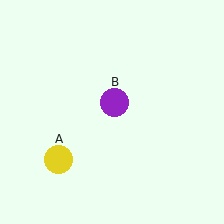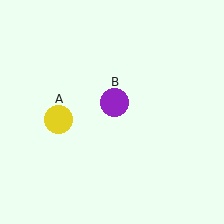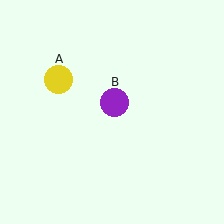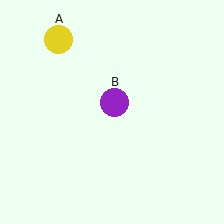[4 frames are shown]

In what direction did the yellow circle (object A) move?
The yellow circle (object A) moved up.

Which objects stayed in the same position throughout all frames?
Purple circle (object B) remained stationary.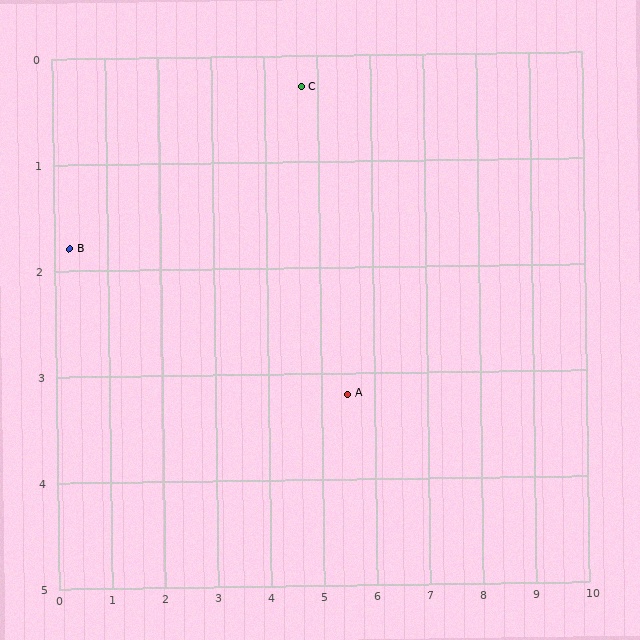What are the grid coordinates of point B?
Point B is at approximately (0.3, 1.8).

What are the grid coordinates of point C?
Point C is at approximately (4.7, 0.3).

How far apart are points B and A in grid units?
Points B and A are about 5.4 grid units apart.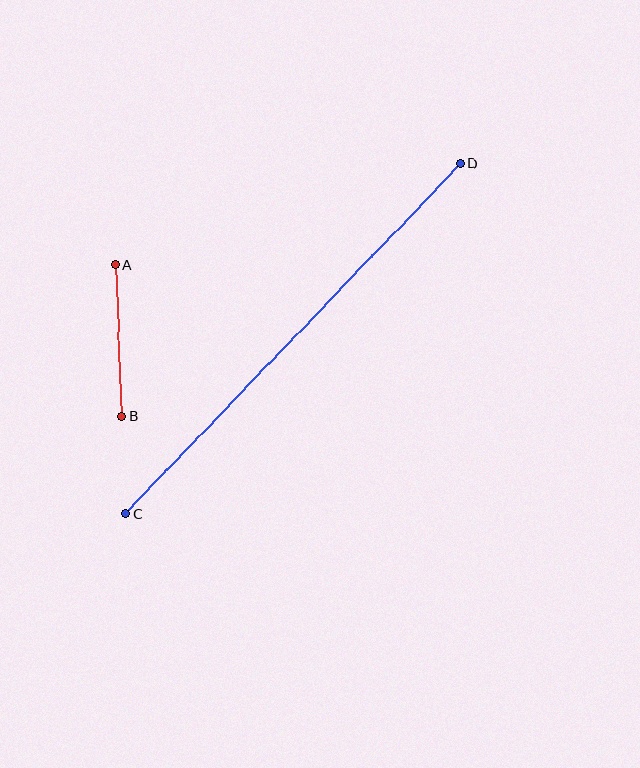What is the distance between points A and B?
The distance is approximately 152 pixels.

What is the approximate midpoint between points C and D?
The midpoint is at approximately (293, 339) pixels.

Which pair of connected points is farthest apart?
Points C and D are farthest apart.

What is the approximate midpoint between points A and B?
The midpoint is at approximately (118, 341) pixels.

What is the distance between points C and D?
The distance is approximately 484 pixels.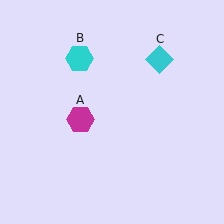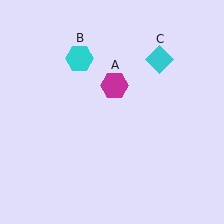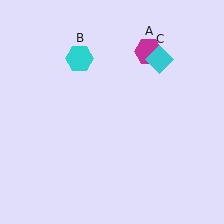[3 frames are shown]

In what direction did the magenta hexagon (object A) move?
The magenta hexagon (object A) moved up and to the right.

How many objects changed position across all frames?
1 object changed position: magenta hexagon (object A).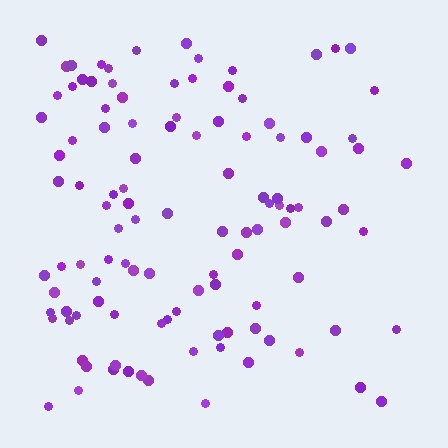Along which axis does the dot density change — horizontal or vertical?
Horizontal.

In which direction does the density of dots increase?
From right to left, with the left side densest.